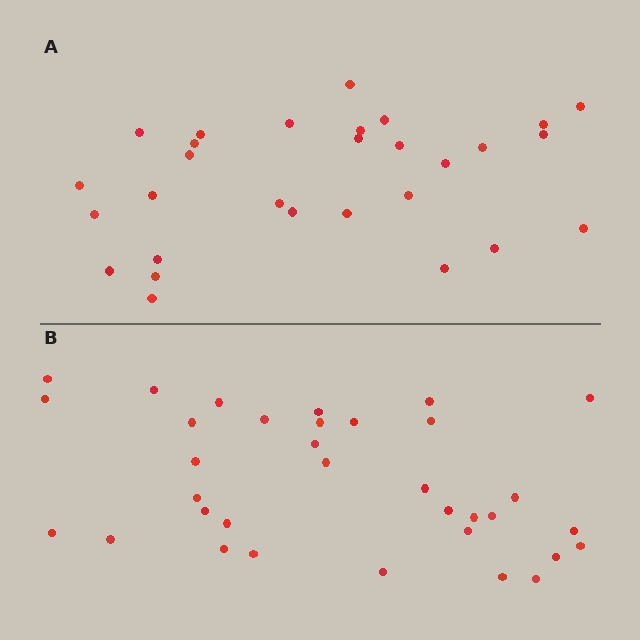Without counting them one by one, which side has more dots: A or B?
Region B (the bottom region) has more dots.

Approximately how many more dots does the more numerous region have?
Region B has about 5 more dots than region A.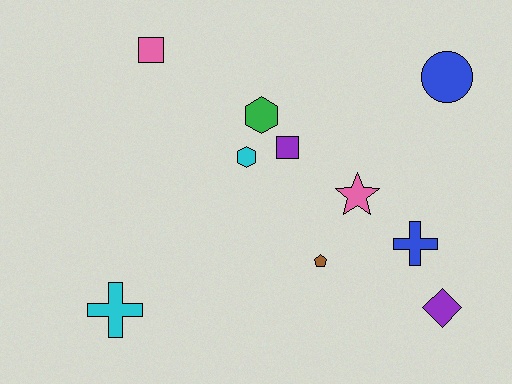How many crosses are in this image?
There are 2 crosses.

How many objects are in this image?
There are 10 objects.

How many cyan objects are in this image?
There are 2 cyan objects.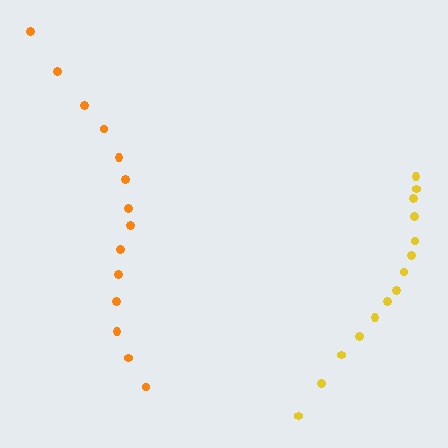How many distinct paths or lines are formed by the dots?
There are 2 distinct paths.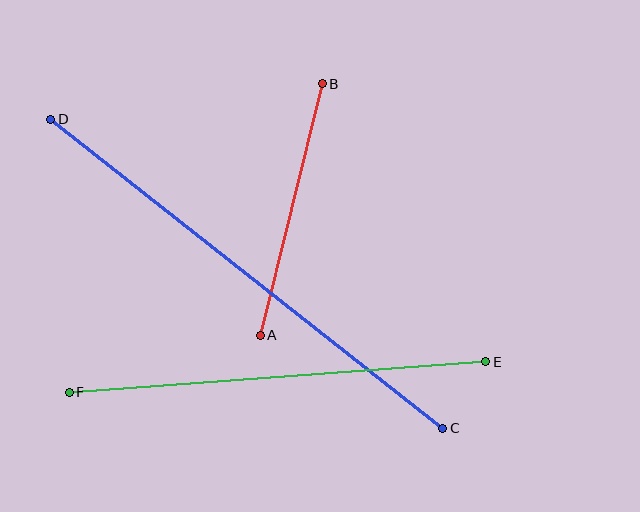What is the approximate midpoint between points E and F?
The midpoint is at approximately (277, 377) pixels.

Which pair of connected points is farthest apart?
Points C and D are farthest apart.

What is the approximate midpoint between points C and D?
The midpoint is at approximately (247, 274) pixels.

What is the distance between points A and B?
The distance is approximately 259 pixels.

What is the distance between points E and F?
The distance is approximately 418 pixels.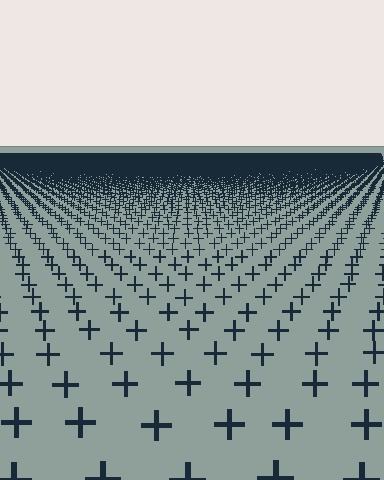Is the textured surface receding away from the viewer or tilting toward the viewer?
The surface is receding away from the viewer. Texture elements get smaller and denser toward the top.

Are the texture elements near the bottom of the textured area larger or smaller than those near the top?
Larger. Near the bottom, elements are closer to the viewer and appear at a bigger on-screen size.